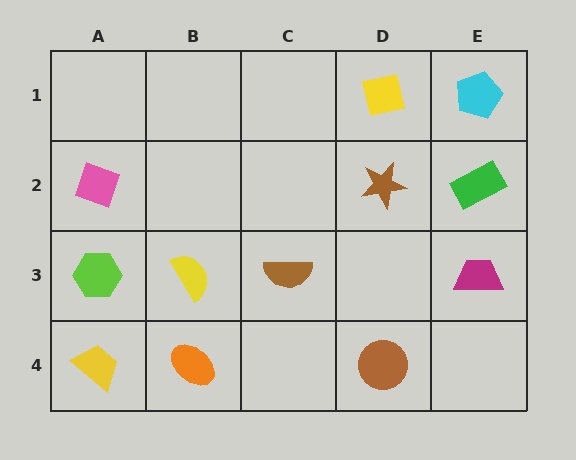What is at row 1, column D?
A yellow square.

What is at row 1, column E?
A cyan pentagon.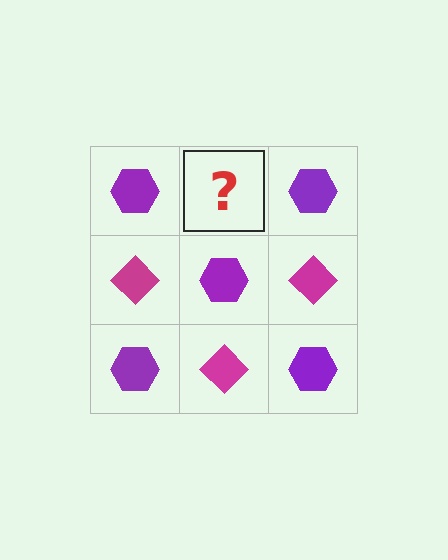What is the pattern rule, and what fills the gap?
The rule is that it alternates purple hexagon and magenta diamond in a checkerboard pattern. The gap should be filled with a magenta diamond.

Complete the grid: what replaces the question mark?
The question mark should be replaced with a magenta diamond.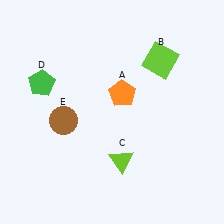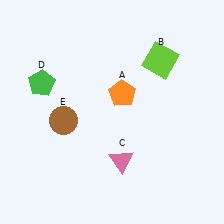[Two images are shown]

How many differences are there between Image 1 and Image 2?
There is 1 difference between the two images.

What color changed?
The triangle (C) changed from lime in Image 1 to pink in Image 2.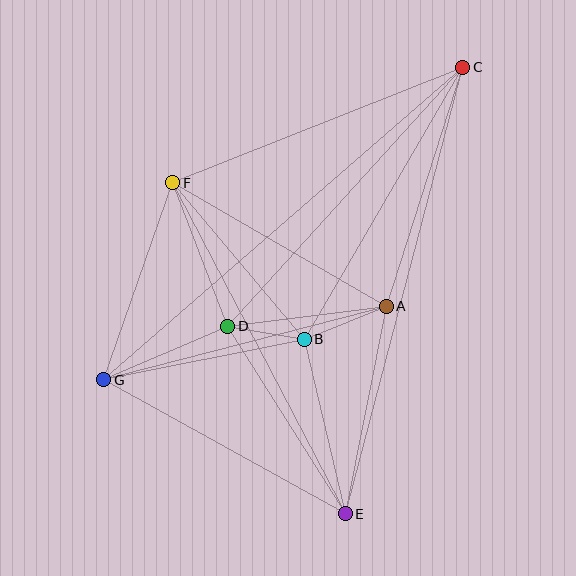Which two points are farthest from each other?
Points C and G are farthest from each other.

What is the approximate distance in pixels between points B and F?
The distance between B and F is approximately 205 pixels.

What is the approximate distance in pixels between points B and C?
The distance between B and C is approximately 315 pixels.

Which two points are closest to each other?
Points B and D are closest to each other.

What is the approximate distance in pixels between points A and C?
The distance between A and C is approximately 251 pixels.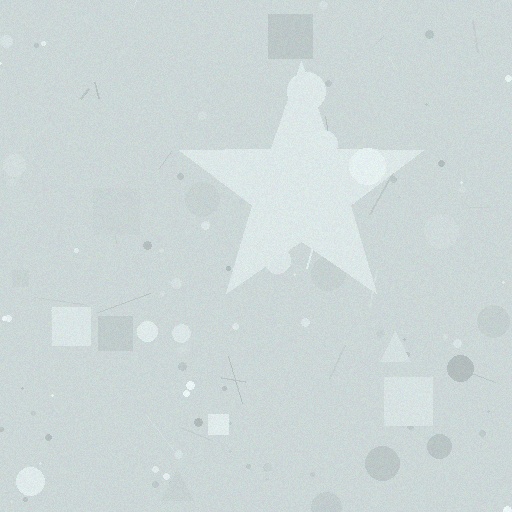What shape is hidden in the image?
A star is hidden in the image.